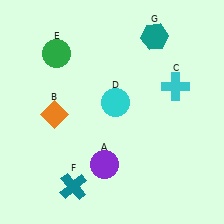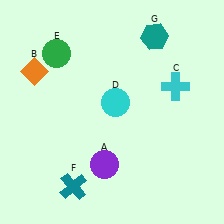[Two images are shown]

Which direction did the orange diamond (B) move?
The orange diamond (B) moved up.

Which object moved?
The orange diamond (B) moved up.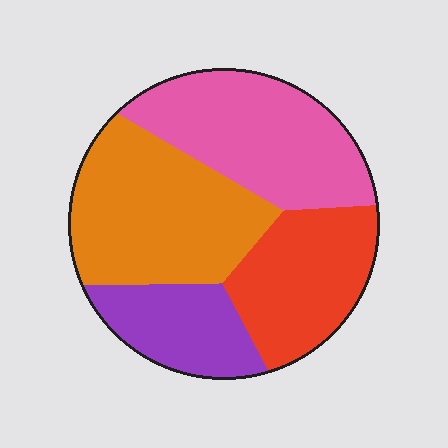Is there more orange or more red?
Orange.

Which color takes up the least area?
Purple, at roughly 15%.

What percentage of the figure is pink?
Pink covers 29% of the figure.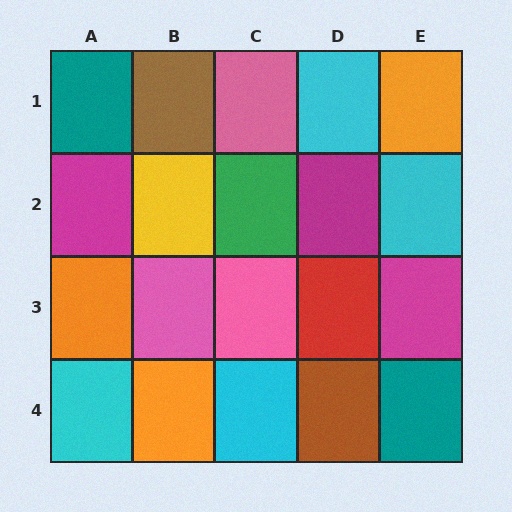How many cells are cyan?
4 cells are cyan.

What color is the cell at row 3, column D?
Red.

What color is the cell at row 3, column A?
Orange.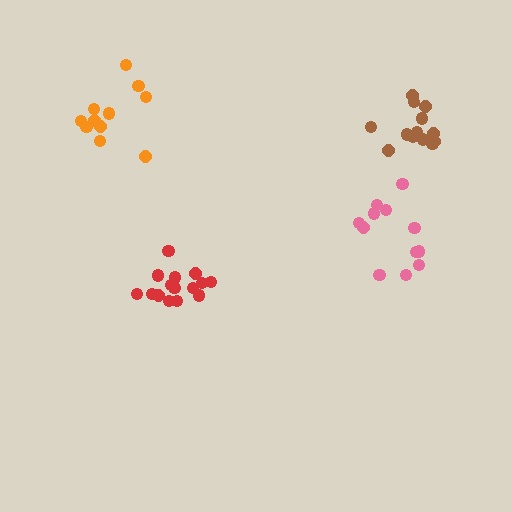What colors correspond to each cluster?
The clusters are colored: red, pink, brown, orange.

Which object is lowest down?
The red cluster is bottommost.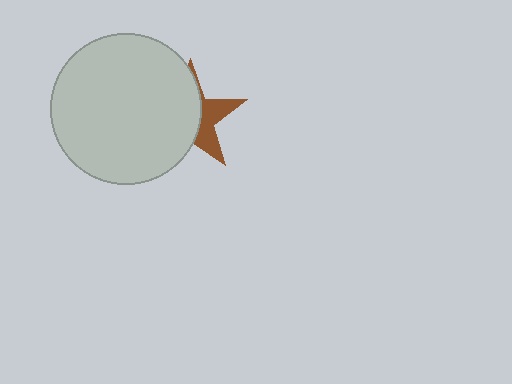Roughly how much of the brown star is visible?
A small part of it is visible (roughly 36%).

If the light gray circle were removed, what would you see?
You would see the complete brown star.